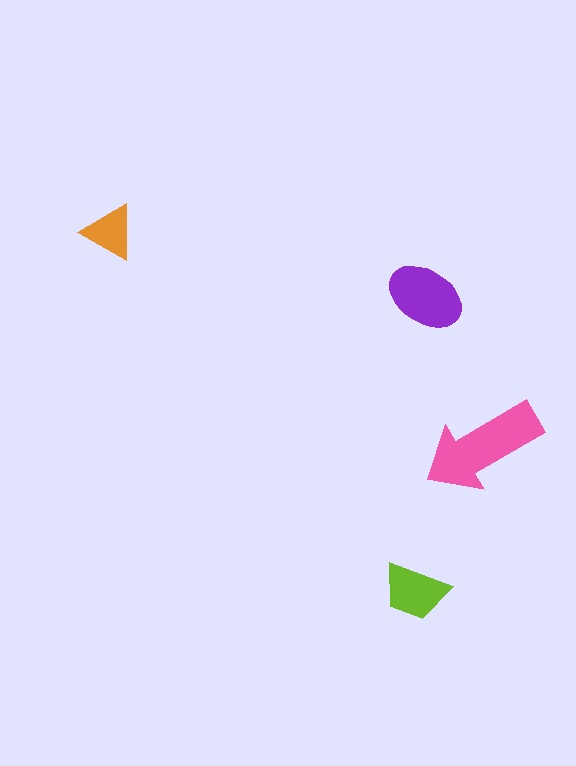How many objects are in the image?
There are 4 objects in the image.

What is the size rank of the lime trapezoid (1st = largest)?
3rd.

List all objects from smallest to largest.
The orange triangle, the lime trapezoid, the purple ellipse, the pink arrow.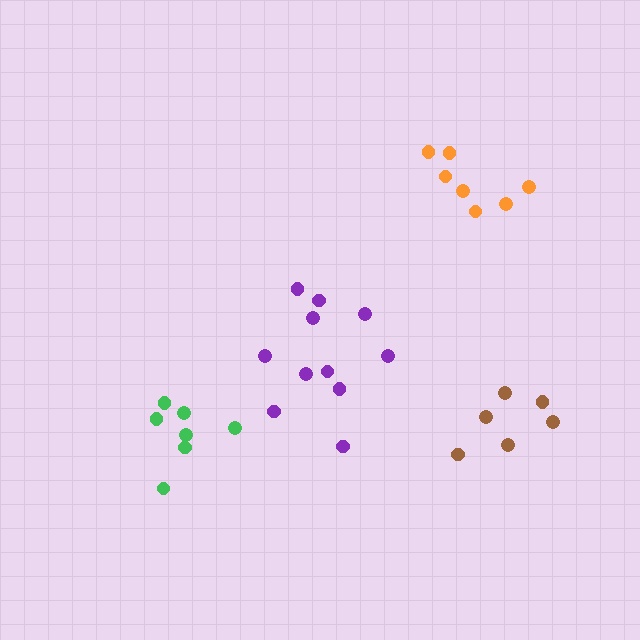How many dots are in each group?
Group 1: 11 dots, Group 2: 6 dots, Group 3: 7 dots, Group 4: 7 dots (31 total).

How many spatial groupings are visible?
There are 4 spatial groupings.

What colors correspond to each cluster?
The clusters are colored: purple, brown, orange, green.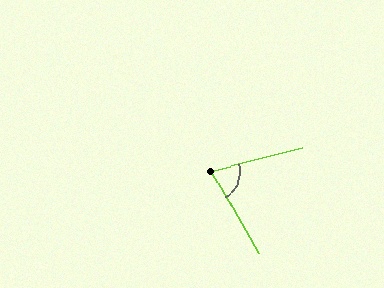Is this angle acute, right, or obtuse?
It is acute.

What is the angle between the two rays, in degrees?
Approximately 75 degrees.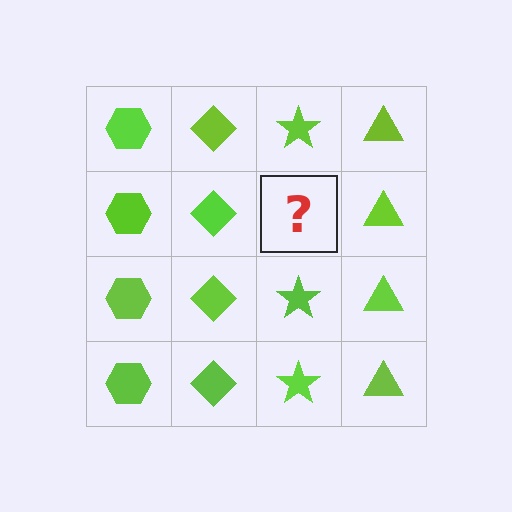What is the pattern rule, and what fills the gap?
The rule is that each column has a consistent shape. The gap should be filled with a lime star.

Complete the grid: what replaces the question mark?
The question mark should be replaced with a lime star.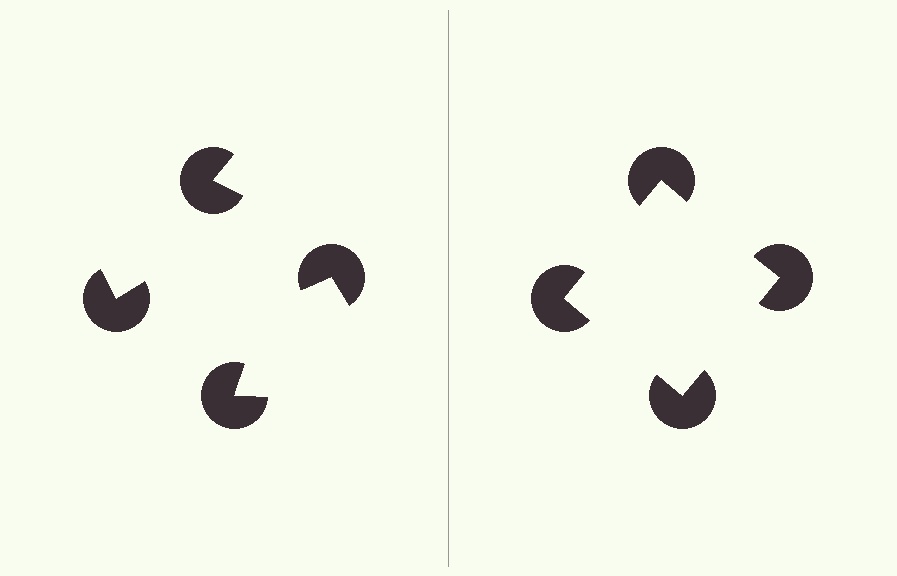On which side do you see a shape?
An illusory square appears on the right side. On the left side the wedge cuts are rotated, so no coherent shape forms.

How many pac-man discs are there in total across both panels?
8 — 4 on each side.